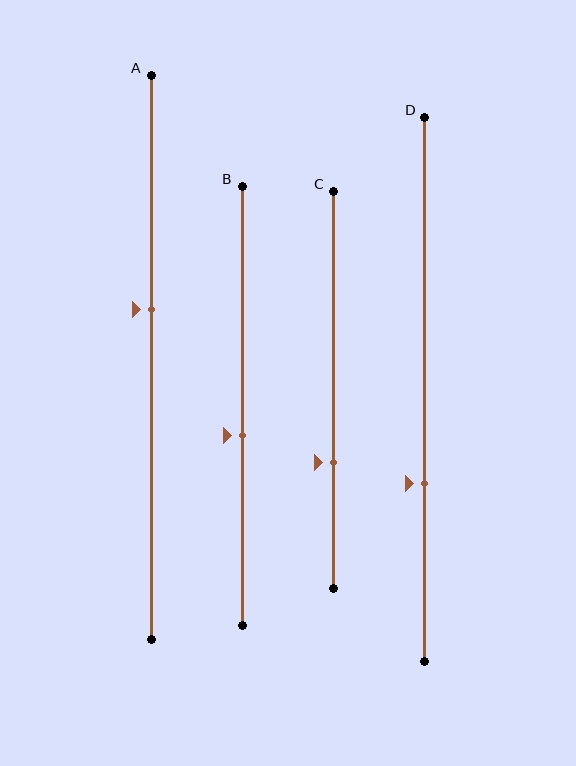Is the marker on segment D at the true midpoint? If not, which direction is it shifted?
No, the marker on segment D is shifted downward by about 17% of the segment length.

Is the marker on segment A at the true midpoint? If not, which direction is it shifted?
No, the marker on segment A is shifted upward by about 9% of the segment length.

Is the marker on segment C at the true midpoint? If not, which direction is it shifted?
No, the marker on segment C is shifted downward by about 18% of the segment length.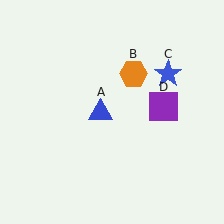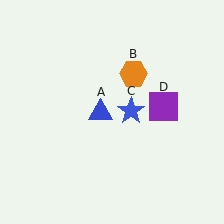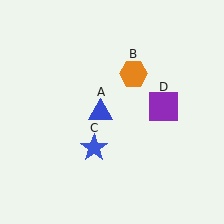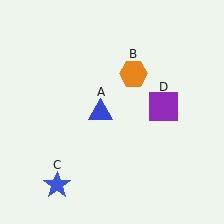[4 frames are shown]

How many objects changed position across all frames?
1 object changed position: blue star (object C).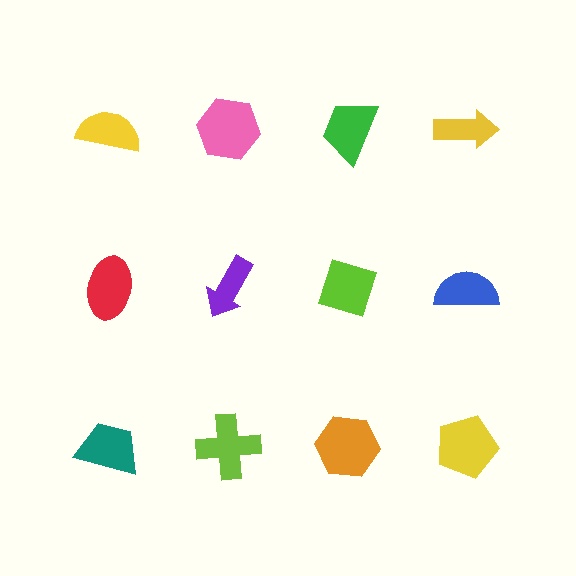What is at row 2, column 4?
A blue semicircle.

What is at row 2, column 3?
A lime diamond.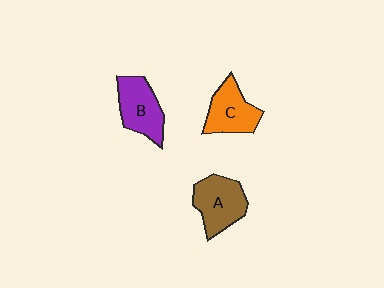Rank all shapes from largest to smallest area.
From largest to smallest: A (brown), B (purple), C (orange).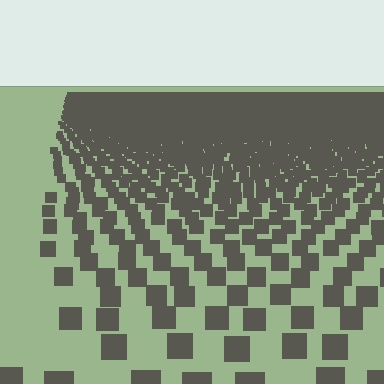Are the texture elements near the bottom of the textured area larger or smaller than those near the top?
Larger. Near the bottom, elements are closer to the viewer and appear at a bigger on-screen size.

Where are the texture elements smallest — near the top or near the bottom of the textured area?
Near the top.